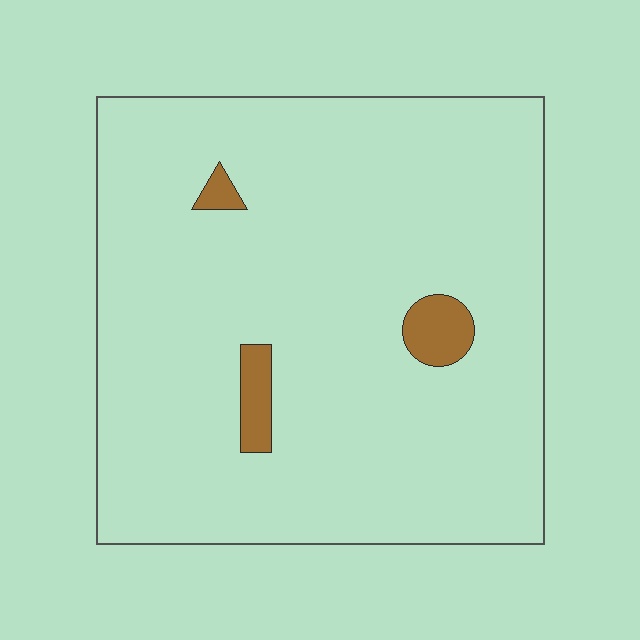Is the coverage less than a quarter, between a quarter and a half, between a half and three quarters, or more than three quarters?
Less than a quarter.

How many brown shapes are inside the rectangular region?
3.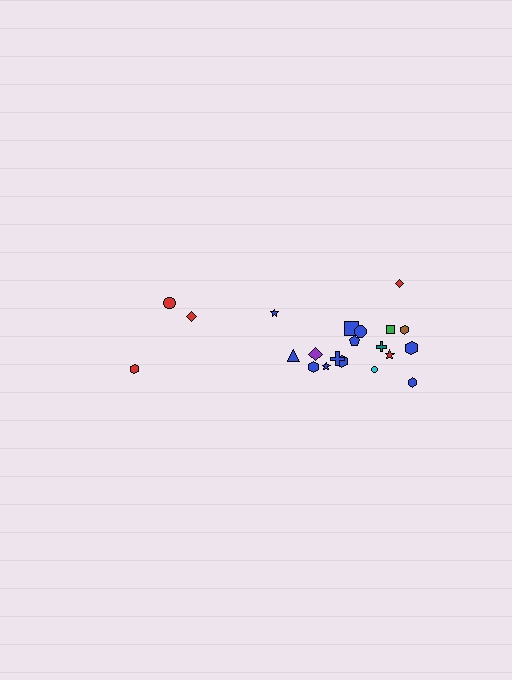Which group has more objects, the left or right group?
The right group.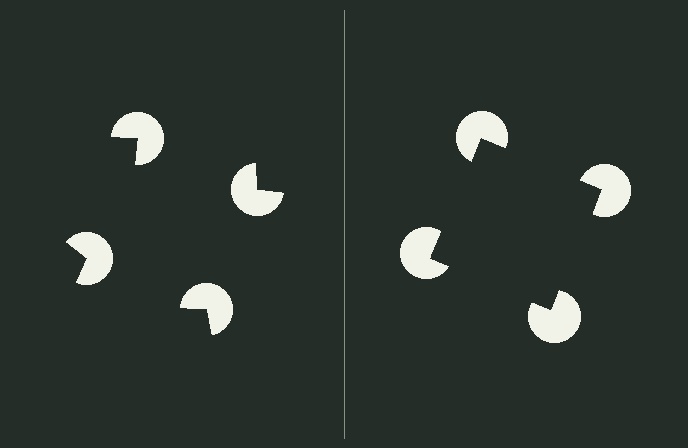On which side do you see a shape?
An illusory square appears on the right side. On the left side the wedge cuts are rotated, so no coherent shape forms.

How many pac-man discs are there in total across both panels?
8 — 4 on each side.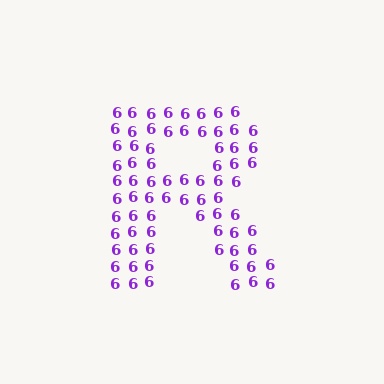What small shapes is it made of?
It is made of small digit 6's.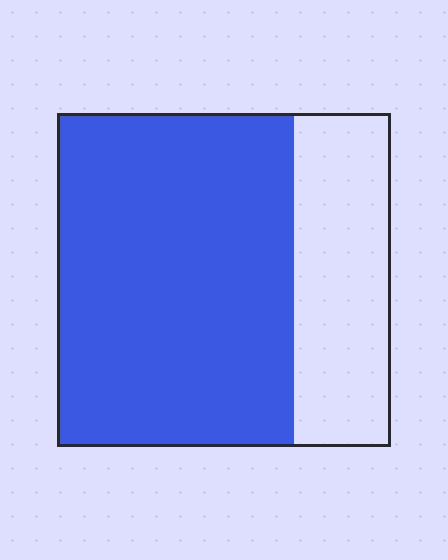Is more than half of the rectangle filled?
Yes.